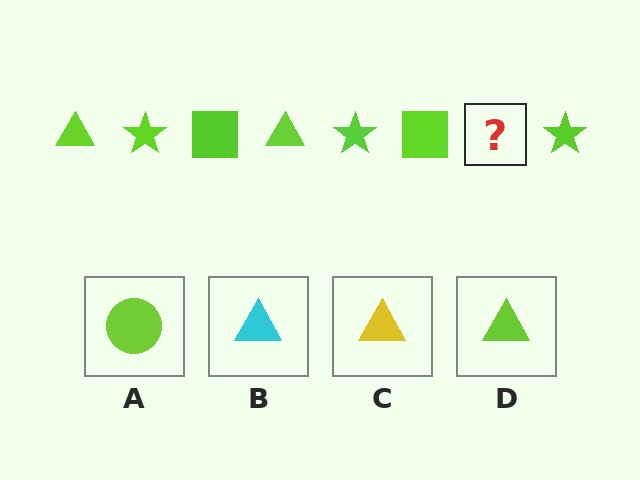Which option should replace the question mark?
Option D.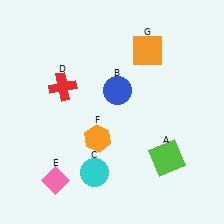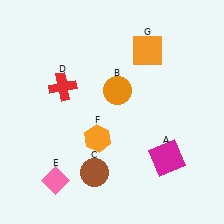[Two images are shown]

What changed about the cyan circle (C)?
In Image 1, C is cyan. In Image 2, it changed to brown.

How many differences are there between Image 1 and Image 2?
There are 3 differences between the two images.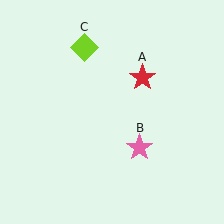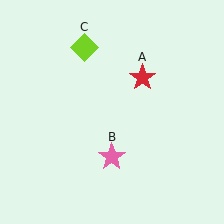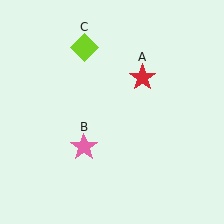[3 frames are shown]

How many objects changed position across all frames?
1 object changed position: pink star (object B).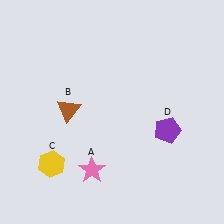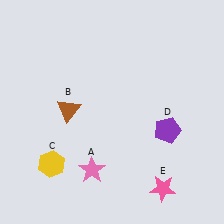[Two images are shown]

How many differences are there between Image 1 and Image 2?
There is 1 difference between the two images.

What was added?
A pink star (E) was added in Image 2.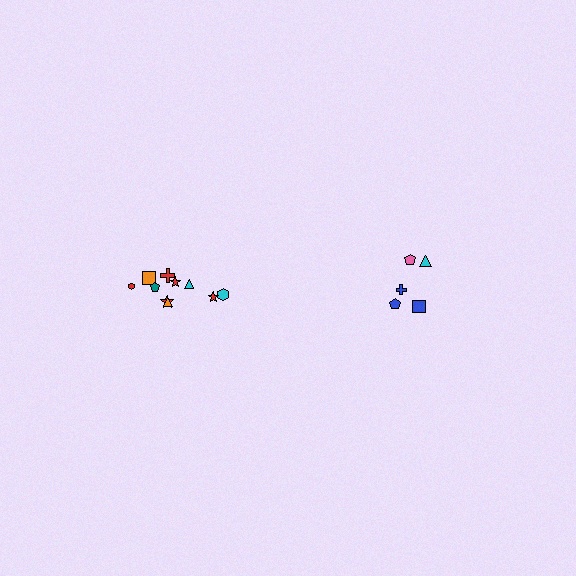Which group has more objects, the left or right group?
The left group.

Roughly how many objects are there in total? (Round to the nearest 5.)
Roughly 15 objects in total.